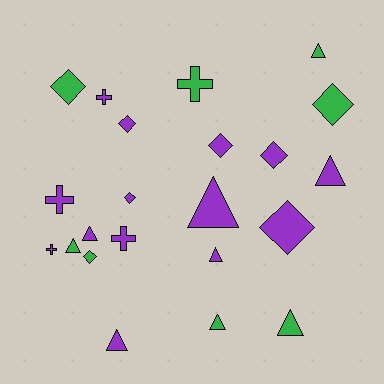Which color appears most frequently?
Purple, with 14 objects.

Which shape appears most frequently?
Triangle, with 9 objects.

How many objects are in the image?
There are 22 objects.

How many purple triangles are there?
There are 5 purple triangles.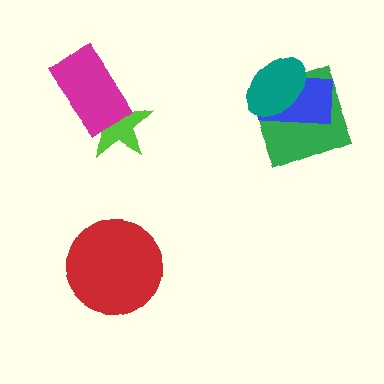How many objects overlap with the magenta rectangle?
1 object overlaps with the magenta rectangle.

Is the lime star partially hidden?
Yes, it is partially covered by another shape.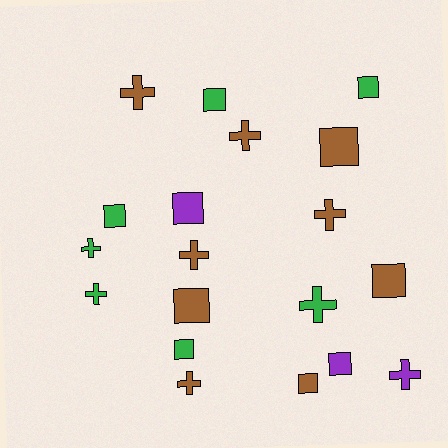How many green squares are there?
There are 4 green squares.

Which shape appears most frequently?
Square, with 10 objects.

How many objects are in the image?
There are 19 objects.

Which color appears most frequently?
Brown, with 9 objects.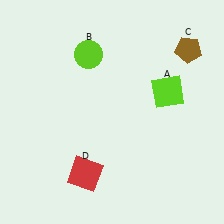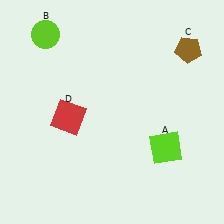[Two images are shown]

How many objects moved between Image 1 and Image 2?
3 objects moved between the two images.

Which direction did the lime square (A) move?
The lime square (A) moved down.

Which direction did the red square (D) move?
The red square (D) moved up.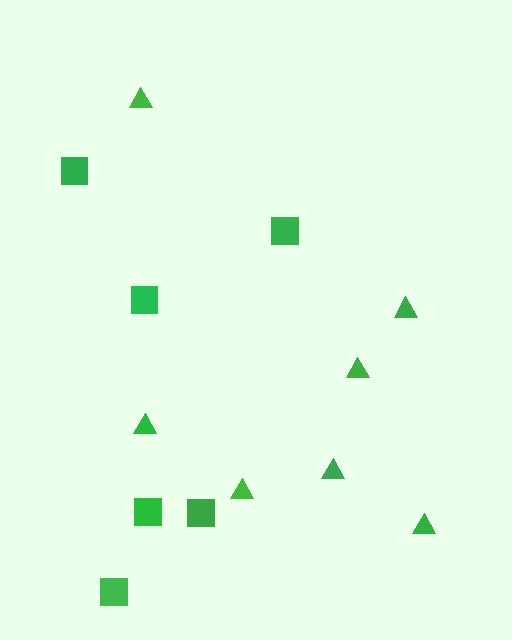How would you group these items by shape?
There are 2 groups: one group of triangles (7) and one group of squares (6).